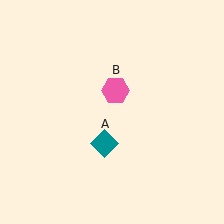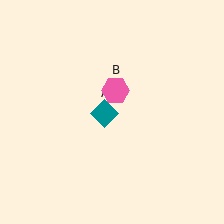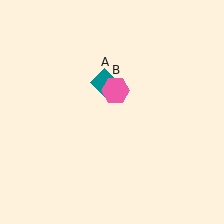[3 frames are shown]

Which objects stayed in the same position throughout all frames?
Pink hexagon (object B) remained stationary.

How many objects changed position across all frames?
1 object changed position: teal diamond (object A).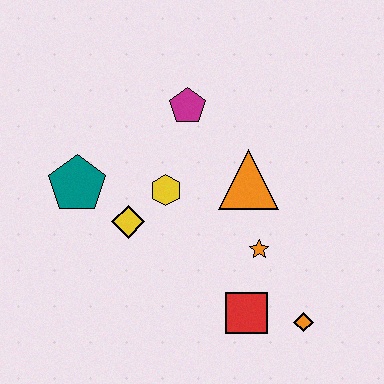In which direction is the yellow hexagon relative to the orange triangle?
The yellow hexagon is to the left of the orange triangle.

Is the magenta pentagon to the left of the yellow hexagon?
No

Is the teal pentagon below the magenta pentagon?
Yes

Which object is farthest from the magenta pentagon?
The orange diamond is farthest from the magenta pentagon.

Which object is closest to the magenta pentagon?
The yellow hexagon is closest to the magenta pentagon.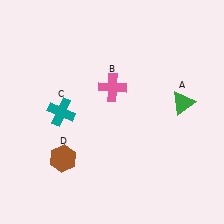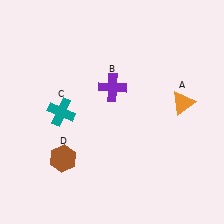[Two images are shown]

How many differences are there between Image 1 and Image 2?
There are 2 differences between the two images.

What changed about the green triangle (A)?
In Image 1, A is green. In Image 2, it changed to orange.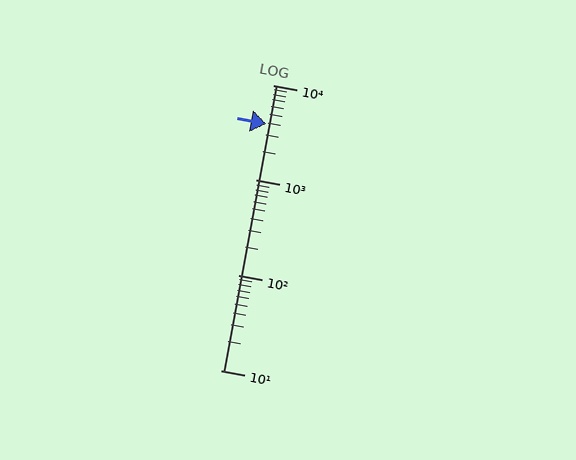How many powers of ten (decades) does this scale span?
The scale spans 3 decades, from 10 to 10000.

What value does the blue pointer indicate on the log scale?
The pointer indicates approximately 3900.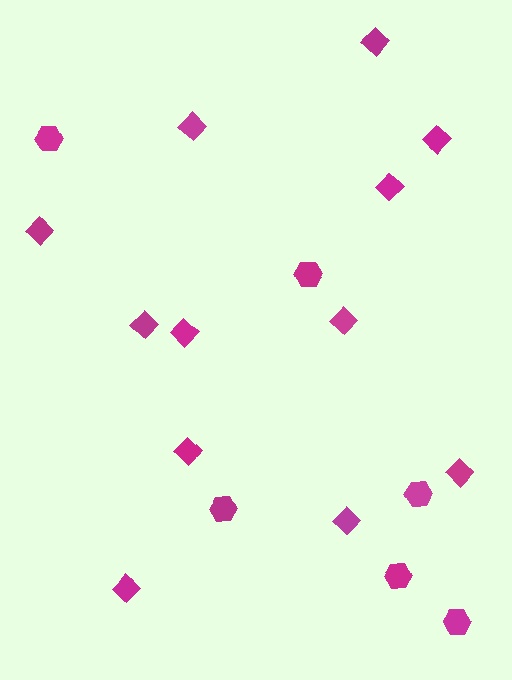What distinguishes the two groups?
There are 2 groups: one group of hexagons (6) and one group of diamonds (12).